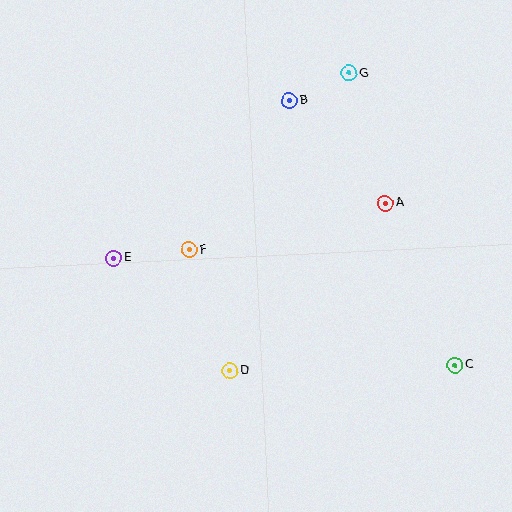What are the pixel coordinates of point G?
Point G is at (349, 73).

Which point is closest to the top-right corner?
Point G is closest to the top-right corner.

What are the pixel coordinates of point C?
Point C is at (455, 365).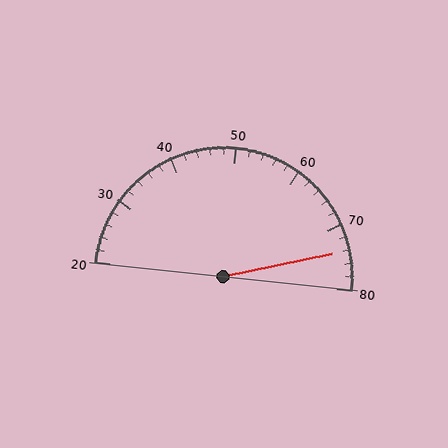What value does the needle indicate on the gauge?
The needle indicates approximately 74.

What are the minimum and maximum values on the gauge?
The gauge ranges from 20 to 80.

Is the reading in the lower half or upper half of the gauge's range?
The reading is in the upper half of the range (20 to 80).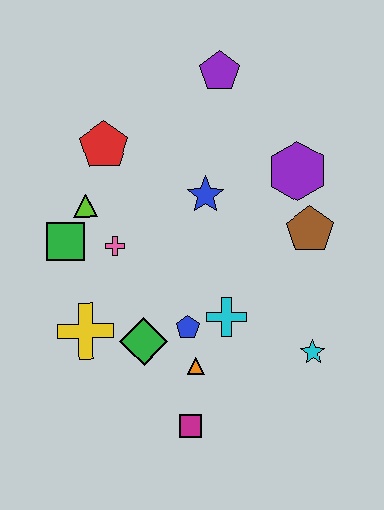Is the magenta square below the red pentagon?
Yes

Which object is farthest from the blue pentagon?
The purple pentagon is farthest from the blue pentagon.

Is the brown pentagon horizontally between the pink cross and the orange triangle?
No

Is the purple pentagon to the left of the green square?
No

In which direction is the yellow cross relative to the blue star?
The yellow cross is below the blue star.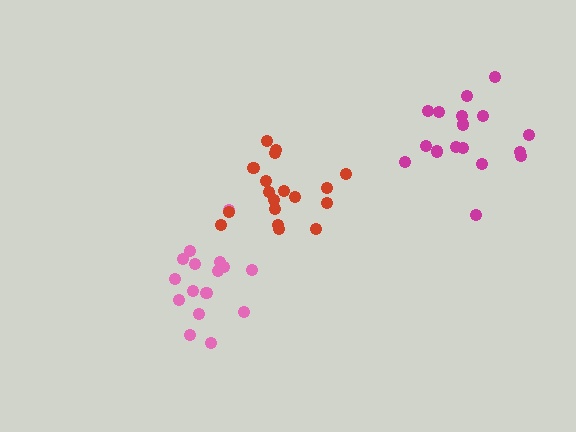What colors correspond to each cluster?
The clusters are colored: pink, magenta, red.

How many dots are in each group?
Group 1: 17 dots, Group 2: 17 dots, Group 3: 18 dots (52 total).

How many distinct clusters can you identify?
There are 3 distinct clusters.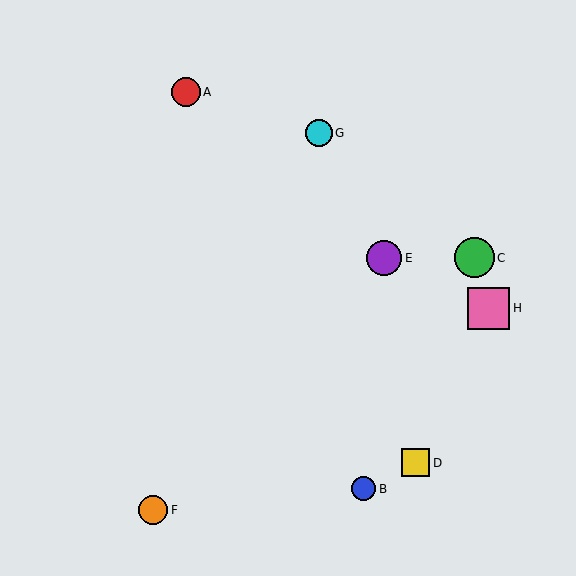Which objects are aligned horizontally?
Objects C, E are aligned horizontally.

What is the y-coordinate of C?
Object C is at y≈258.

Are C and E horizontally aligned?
Yes, both are at y≈258.